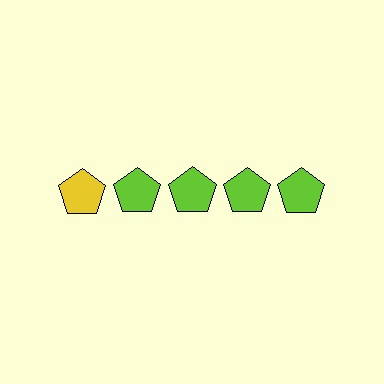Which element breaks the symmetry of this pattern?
The yellow pentagon in the top row, leftmost column breaks the symmetry. All other shapes are lime pentagons.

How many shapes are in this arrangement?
There are 5 shapes arranged in a grid pattern.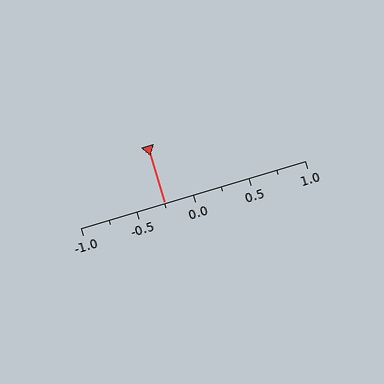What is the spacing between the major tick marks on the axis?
The major ticks are spaced 0.5 apart.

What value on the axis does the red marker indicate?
The marker indicates approximately -0.25.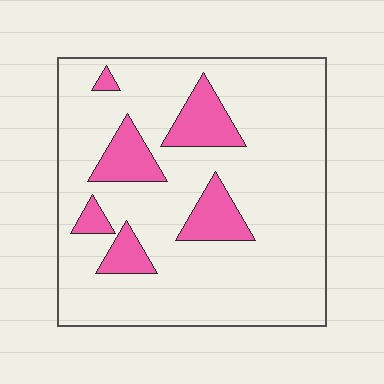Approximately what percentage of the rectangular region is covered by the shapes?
Approximately 15%.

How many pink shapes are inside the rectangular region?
6.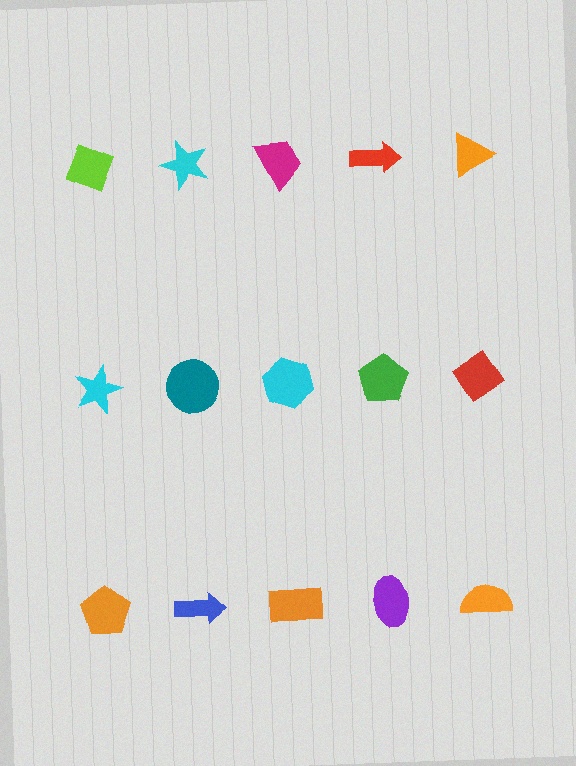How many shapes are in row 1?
5 shapes.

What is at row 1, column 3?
A magenta trapezoid.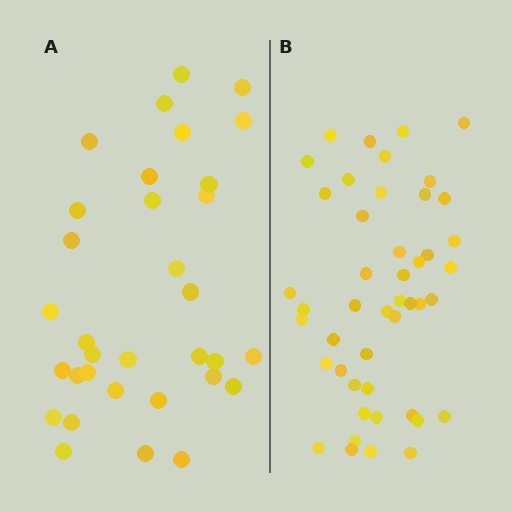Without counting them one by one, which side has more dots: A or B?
Region B (the right region) has more dots.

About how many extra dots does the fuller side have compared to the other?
Region B has approximately 15 more dots than region A.